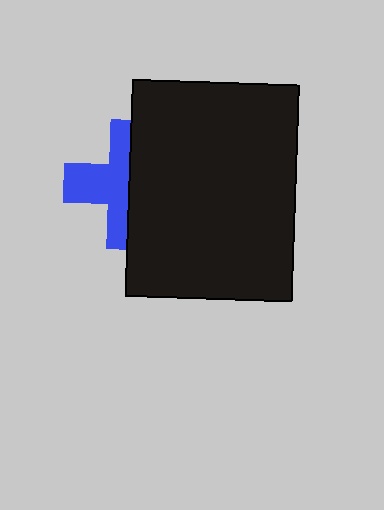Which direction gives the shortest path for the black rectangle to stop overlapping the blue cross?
Moving right gives the shortest separation.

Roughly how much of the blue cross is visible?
About half of it is visible (roughly 50%).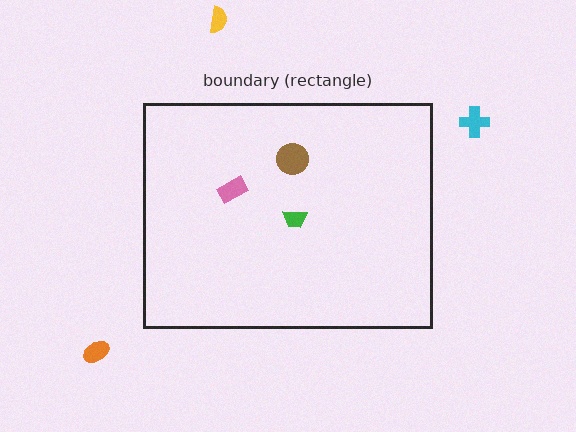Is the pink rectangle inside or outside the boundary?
Inside.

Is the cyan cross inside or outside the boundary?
Outside.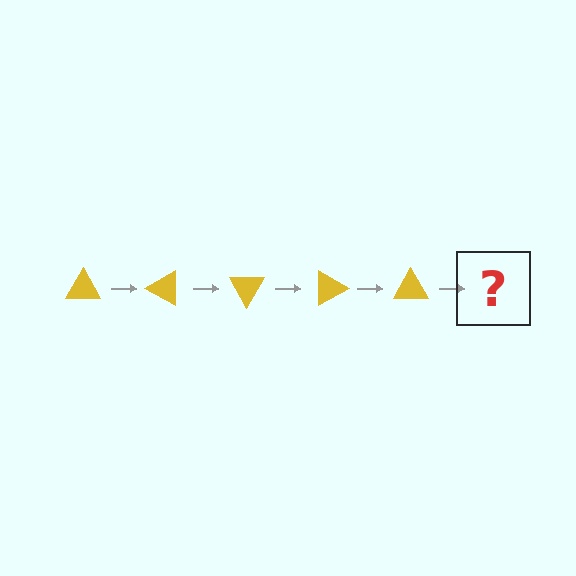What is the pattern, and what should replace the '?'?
The pattern is that the triangle rotates 30 degrees each step. The '?' should be a yellow triangle rotated 150 degrees.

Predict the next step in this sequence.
The next step is a yellow triangle rotated 150 degrees.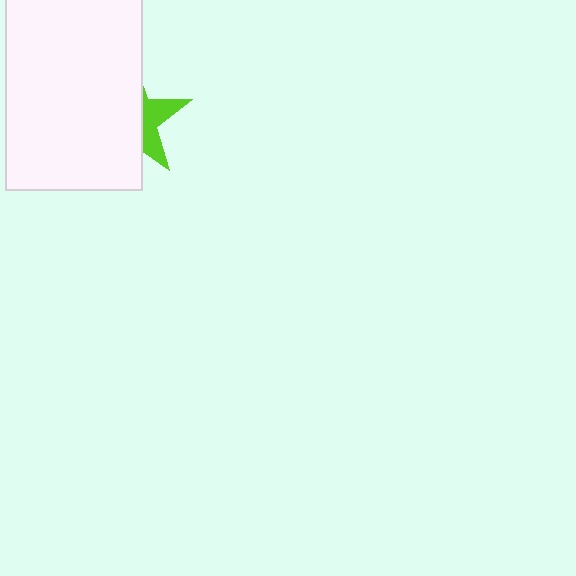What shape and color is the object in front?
The object in front is a white rectangle.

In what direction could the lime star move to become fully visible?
The lime star could move right. That would shift it out from behind the white rectangle entirely.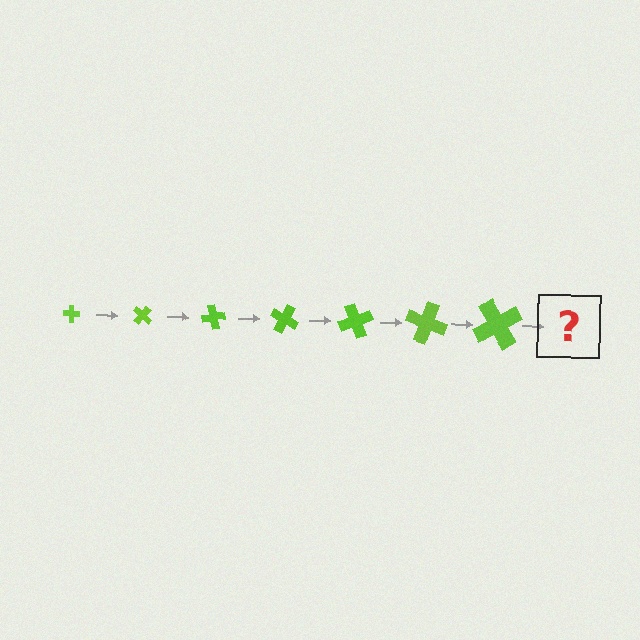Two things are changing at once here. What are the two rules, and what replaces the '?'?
The two rules are that the cross grows larger each step and it rotates 40 degrees each step. The '?' should be a cross, larger than the previous one and rotated 280 degrees from the start.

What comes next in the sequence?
The next element should be a cross, larger than the previous one and rotated 280 degrees from the start.